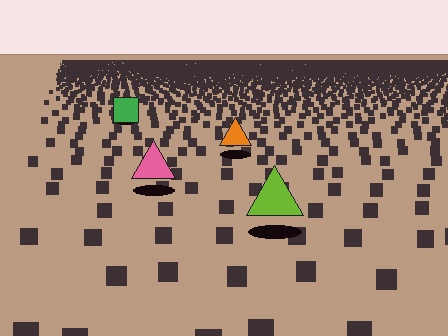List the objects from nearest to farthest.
From nearest to farthest: the lime triangle, the pink triangle, the orange triangle, the green square.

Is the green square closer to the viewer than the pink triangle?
No. The pink triangle is closer — you can tell from the texture gradient: the ground texture is coarser near it.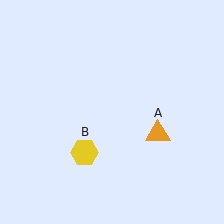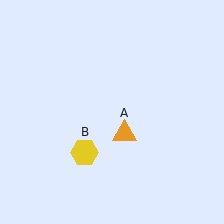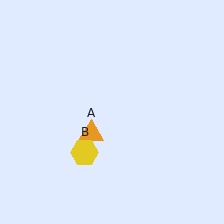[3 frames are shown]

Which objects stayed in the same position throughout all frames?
Yellow hexagon (object B) remained stationary.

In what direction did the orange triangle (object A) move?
The orange triangle (object A) moved left.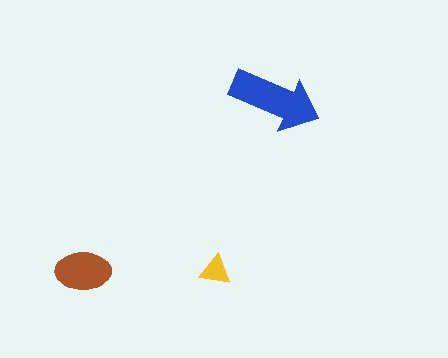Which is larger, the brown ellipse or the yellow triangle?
The brown ellipse.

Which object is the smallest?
The yellow triangle.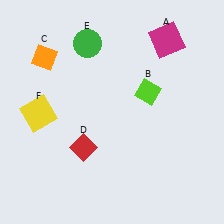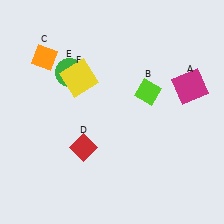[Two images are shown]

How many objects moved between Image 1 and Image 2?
3 objects moved between the two images.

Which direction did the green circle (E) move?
The green circle (E) moved down.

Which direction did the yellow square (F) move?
The yellow square (F) moved right.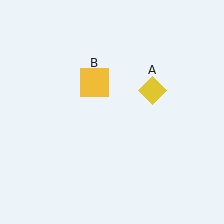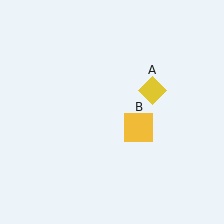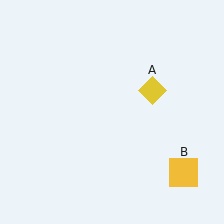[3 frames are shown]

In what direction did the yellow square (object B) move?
The yellow square (object B) moved down and to the right.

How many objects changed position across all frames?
1 object changed position: yellow square (object B).